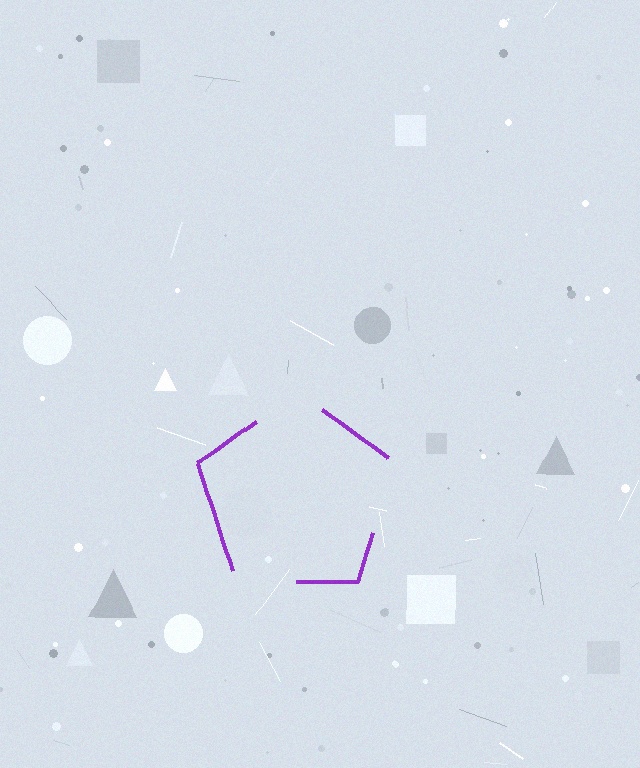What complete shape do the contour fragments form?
The contour fragments form a pentagon.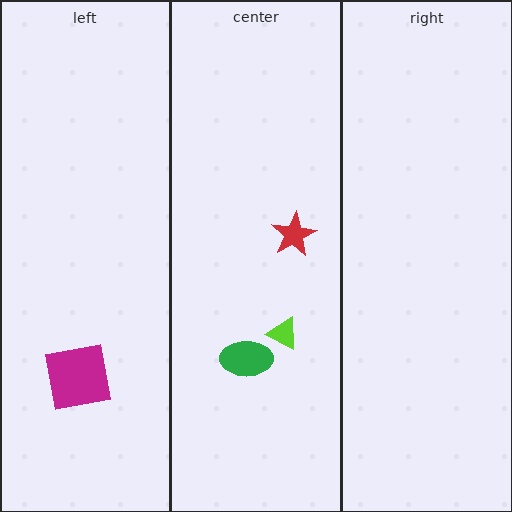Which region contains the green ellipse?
The center region.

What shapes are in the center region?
The lime triangle, the red star, the green ellipse.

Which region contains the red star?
The center region.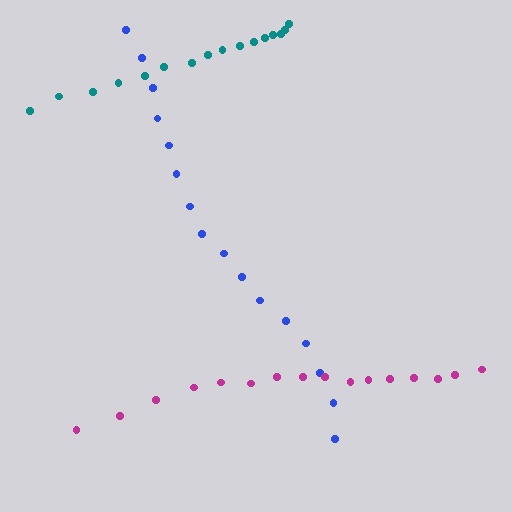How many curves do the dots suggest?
There are 3 distinct paths.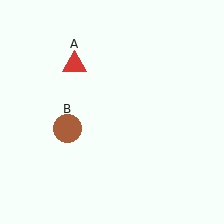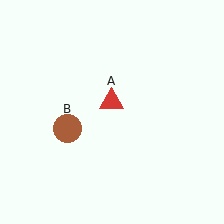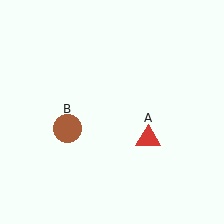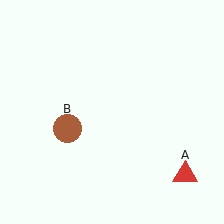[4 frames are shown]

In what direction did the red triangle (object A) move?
The red triangle (object A) moved down and to the right.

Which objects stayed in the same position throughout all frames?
Brown circle (object B) remained stationary.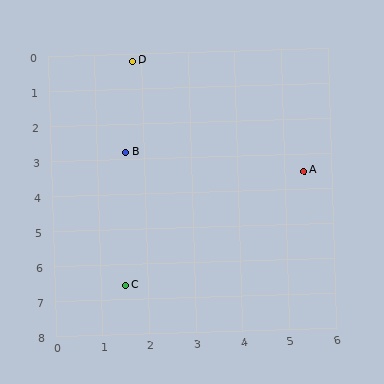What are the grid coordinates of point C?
Point C is at approximately (1.5, 6.6).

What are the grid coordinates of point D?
Point D is at approximately (1.8, 0.2).